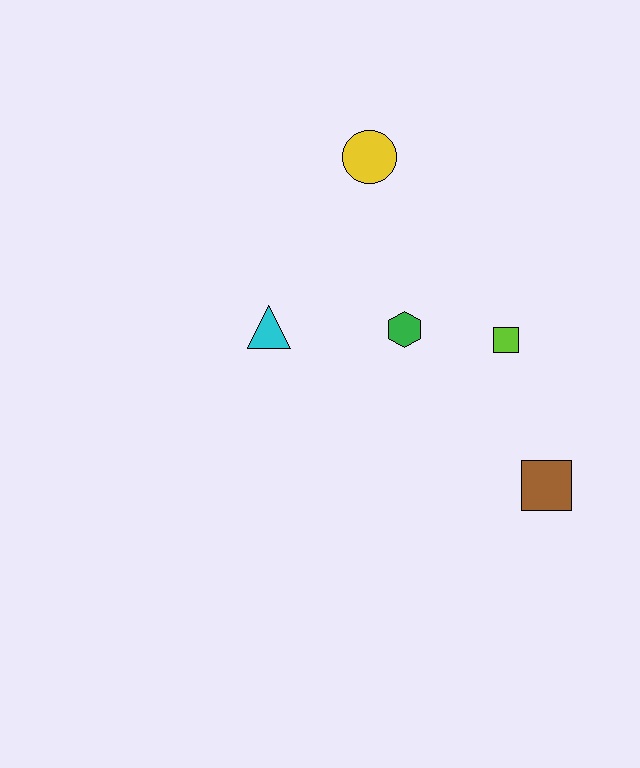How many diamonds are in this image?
There are no diamonds.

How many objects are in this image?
There are 5 objects.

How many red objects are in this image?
There are no red objects.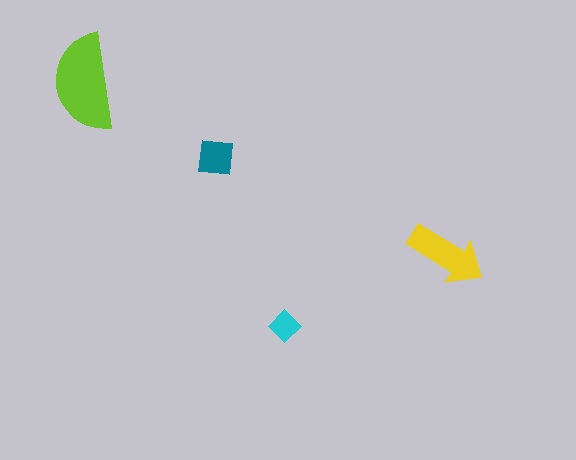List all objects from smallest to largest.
The cyan diamond, the teal square, the yellow arrow, the lime semicircle.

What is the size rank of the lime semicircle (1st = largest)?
1st.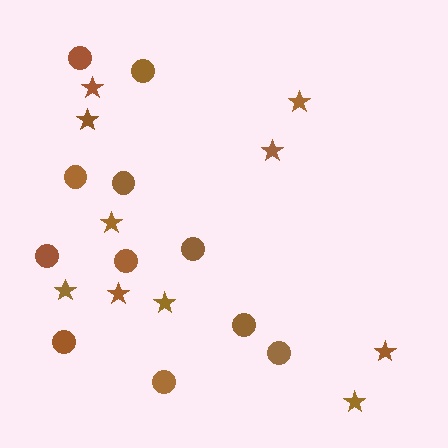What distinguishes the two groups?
There are 2 groups: one group of circles (11) and one group of stars (10).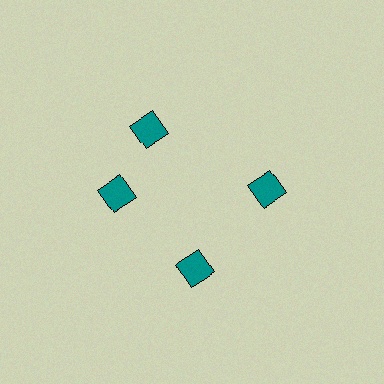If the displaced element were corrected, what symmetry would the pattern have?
It would have 4-fold rotational symmetry — the pattern would map onto itself every 90 degrees.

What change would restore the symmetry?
The symmetry would be restored by rotating it back into even spacing with its neighbors so that all 4 diamonds sit at equal angles and equal distance from the center.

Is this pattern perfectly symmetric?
No. The 4 teal diamonds are arranged in a ring, but one element near the 12 o'clock position is rotated out of alignment along the ring, breaking the 4-fold rotational symmetry.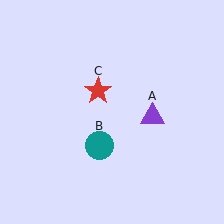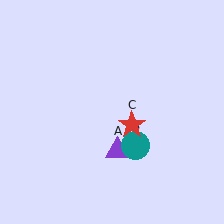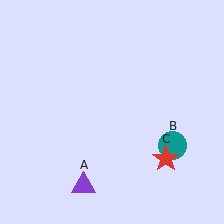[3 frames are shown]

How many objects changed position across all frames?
3 objects changed position: purple triangle (object A), teal circle (object B), red star (object C).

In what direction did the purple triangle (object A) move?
The purple triangle (object A) moved down and to the left.